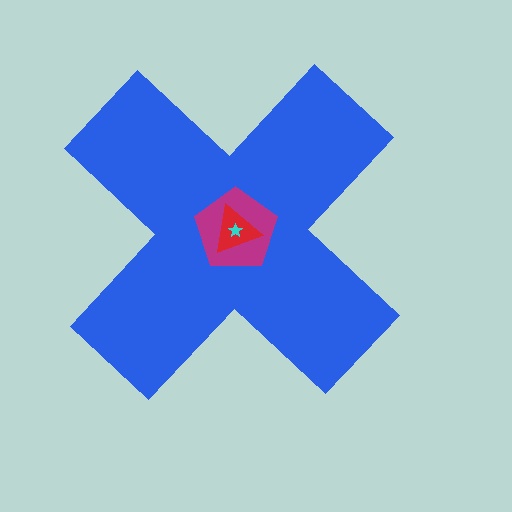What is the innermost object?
The cyan star.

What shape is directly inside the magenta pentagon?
The red triangle.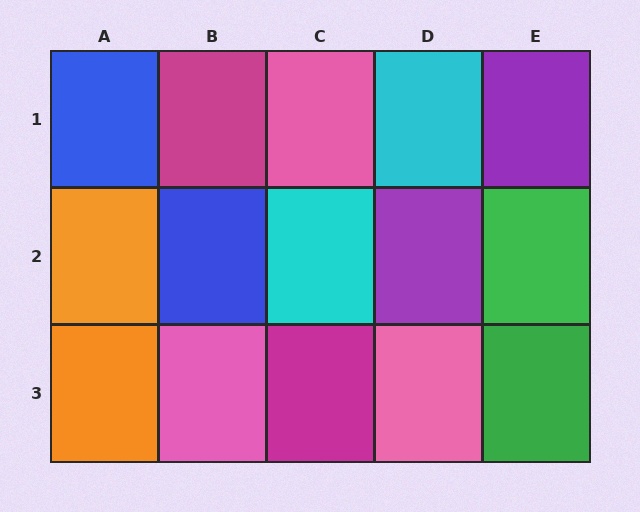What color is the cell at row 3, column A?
Orange.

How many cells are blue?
2 cells are blue.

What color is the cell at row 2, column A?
Orange.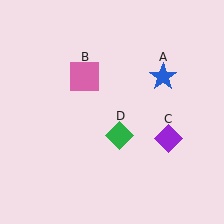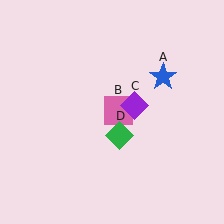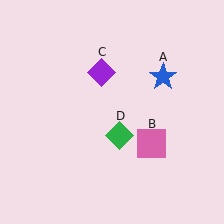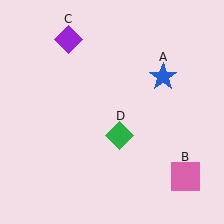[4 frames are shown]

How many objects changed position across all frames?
2 objects changed position: pink square (object B), purple diamond (object C).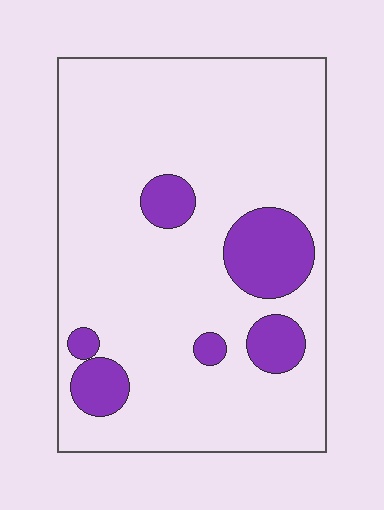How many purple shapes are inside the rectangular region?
6.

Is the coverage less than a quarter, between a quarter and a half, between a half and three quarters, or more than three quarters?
Less than a quarter.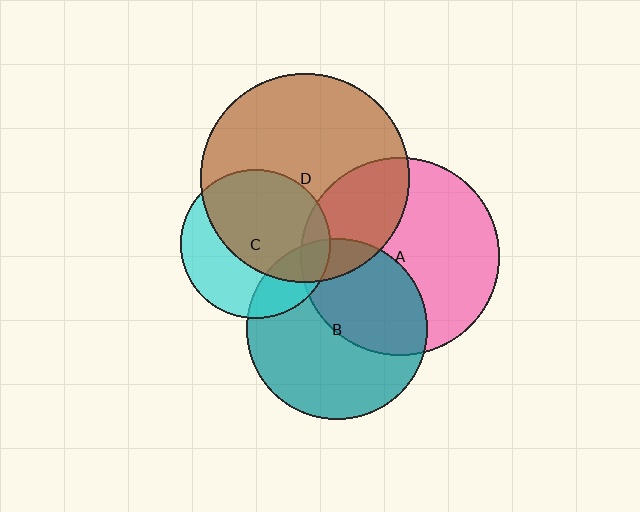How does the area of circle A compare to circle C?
Approximately 1.8 times.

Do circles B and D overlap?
Yes.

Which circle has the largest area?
Circle D (brown).